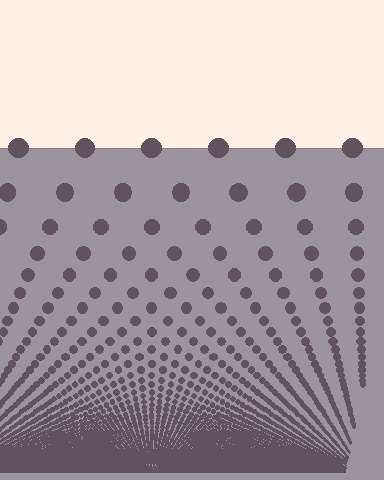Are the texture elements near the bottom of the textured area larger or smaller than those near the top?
Smaller. The gradient is inverted — elements near the bottom are smaller and denser.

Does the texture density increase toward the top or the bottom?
Density increases toward the bottom.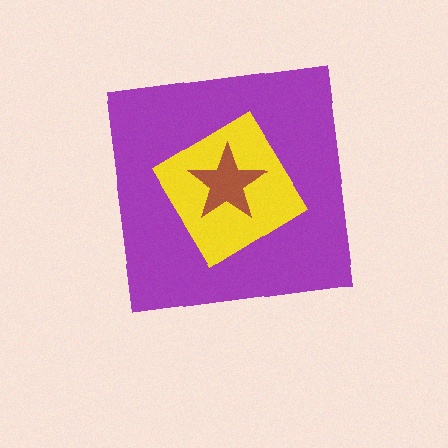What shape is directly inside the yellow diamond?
The brown star.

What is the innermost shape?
The brown star.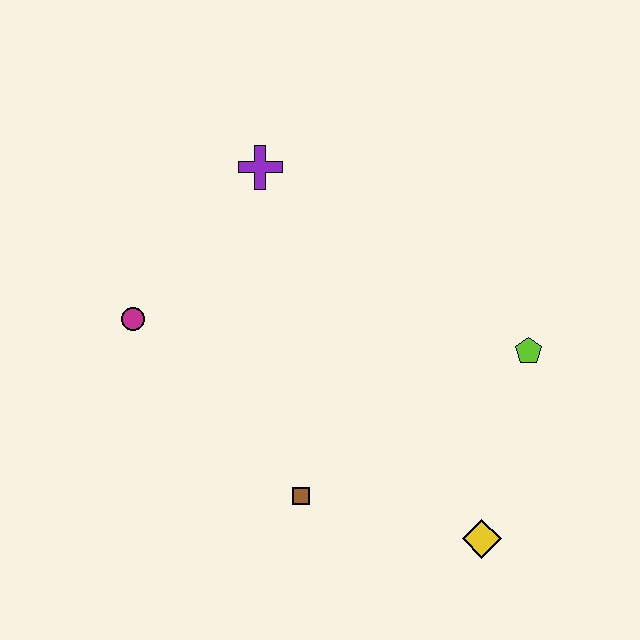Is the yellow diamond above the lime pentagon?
No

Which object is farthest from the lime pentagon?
The magenta circle is farthest from the lime pentagon.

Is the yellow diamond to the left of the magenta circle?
No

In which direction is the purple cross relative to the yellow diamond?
The purple cross is above the yellow diamond.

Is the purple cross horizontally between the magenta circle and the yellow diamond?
Yes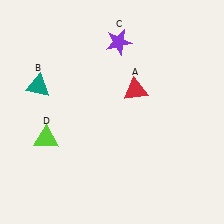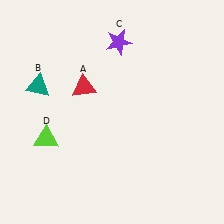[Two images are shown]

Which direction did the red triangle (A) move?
The red triangle (A) moved left.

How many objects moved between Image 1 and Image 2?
1 object moved between the two images.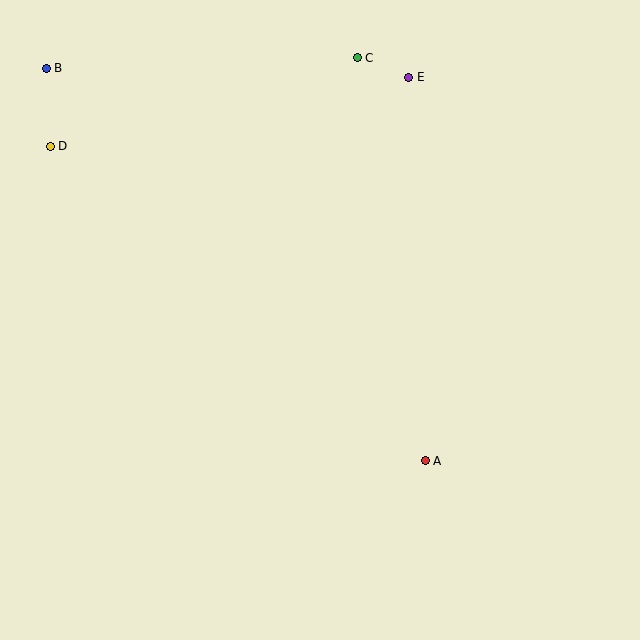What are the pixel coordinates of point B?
Point B is at (46, 68).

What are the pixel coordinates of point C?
Point C is at (357, 58).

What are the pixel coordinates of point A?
Point A is at (425, 461).